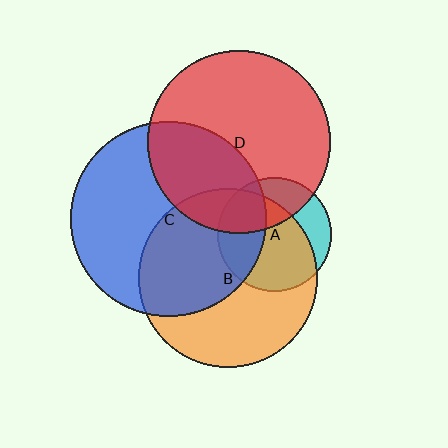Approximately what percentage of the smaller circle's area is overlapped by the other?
Approximately 70%.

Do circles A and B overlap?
Yes.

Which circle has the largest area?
Circle C (blue).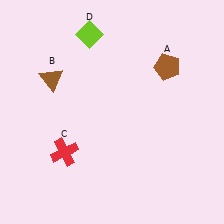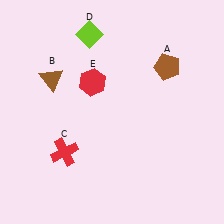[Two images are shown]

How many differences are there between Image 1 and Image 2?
There is 1 difference between the two images.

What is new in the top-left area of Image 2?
A red hexagon (E) was added in the top-left area of Image 2.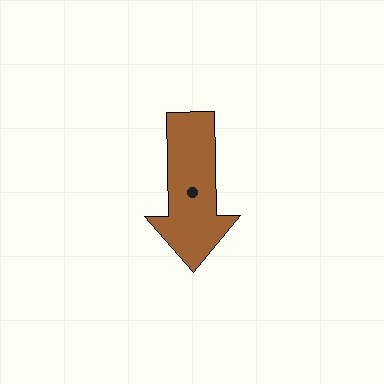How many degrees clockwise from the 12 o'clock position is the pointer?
Approximately 179 degrees.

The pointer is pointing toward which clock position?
Roughly 6 o'clock.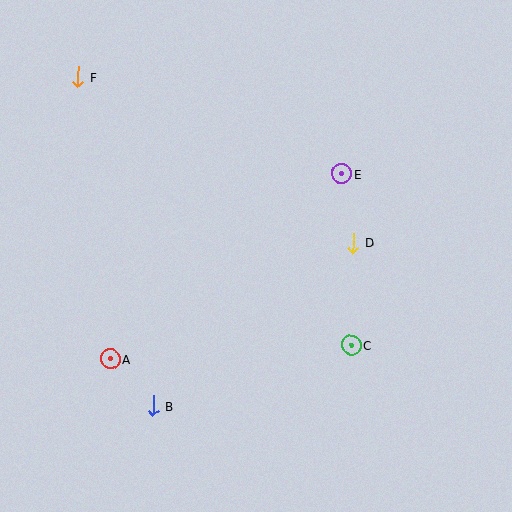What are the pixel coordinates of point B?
Point B is at (153, 406).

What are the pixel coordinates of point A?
Point A is at (110, 359).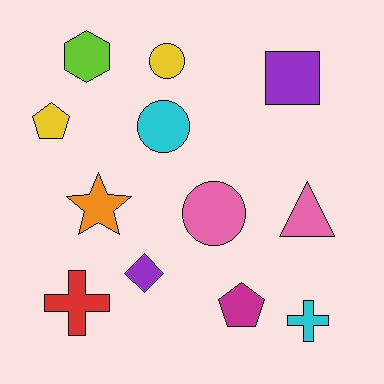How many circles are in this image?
There are 3 circles.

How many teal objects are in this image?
There are no teal objects.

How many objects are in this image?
There are 12 objects.